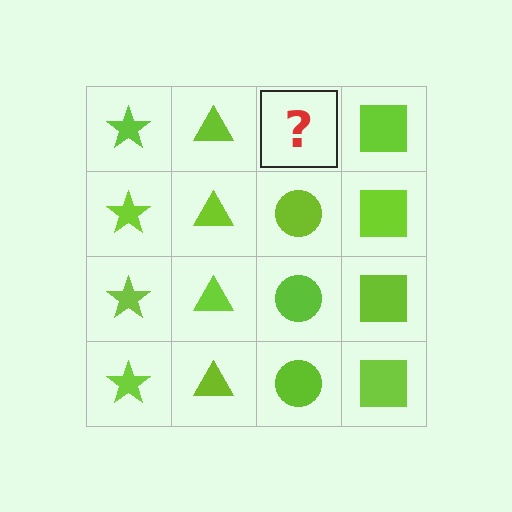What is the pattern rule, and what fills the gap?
The rule is that each column has a consistent shape. The gap should be filled with a lime circle.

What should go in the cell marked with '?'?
The missing cell should contain a lime circle.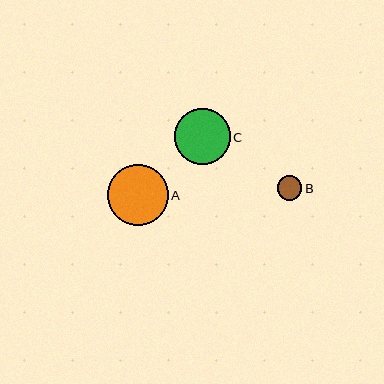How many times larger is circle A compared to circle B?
Circle A is approximately 2.4 times the size of circle B.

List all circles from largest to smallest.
From largest to smallest: A, C, B.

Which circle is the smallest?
Circle B is the smallest with a size of approximately 25 pixels.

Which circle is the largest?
Circle A is the largest with a size of approximately 60 pixels.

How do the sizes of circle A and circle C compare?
Circle A and circle C are approximately the same size.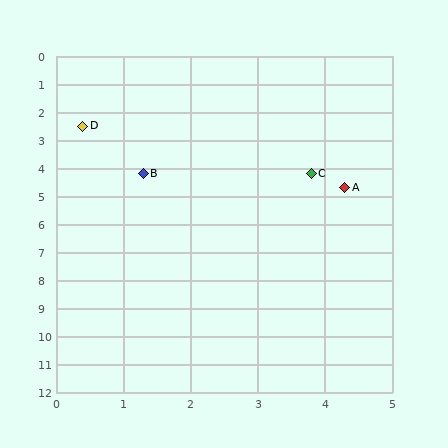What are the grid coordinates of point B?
Point B is at approximately (1.3, 4.2).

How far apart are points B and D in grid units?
Points B and D are about 1.9 grid units apart.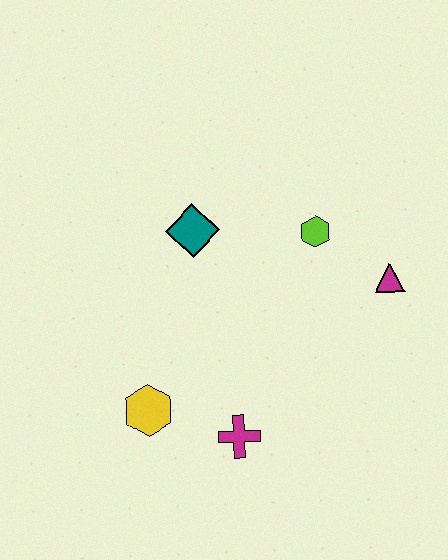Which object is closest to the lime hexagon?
The magenta triangle is closest to the lime hexagon.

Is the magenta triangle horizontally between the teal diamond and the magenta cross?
No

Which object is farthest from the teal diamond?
The magenta cross is farthest from the teal diamond.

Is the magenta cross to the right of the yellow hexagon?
Yes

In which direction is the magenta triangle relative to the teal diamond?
The magenta triangle is to the right of the teal diamond.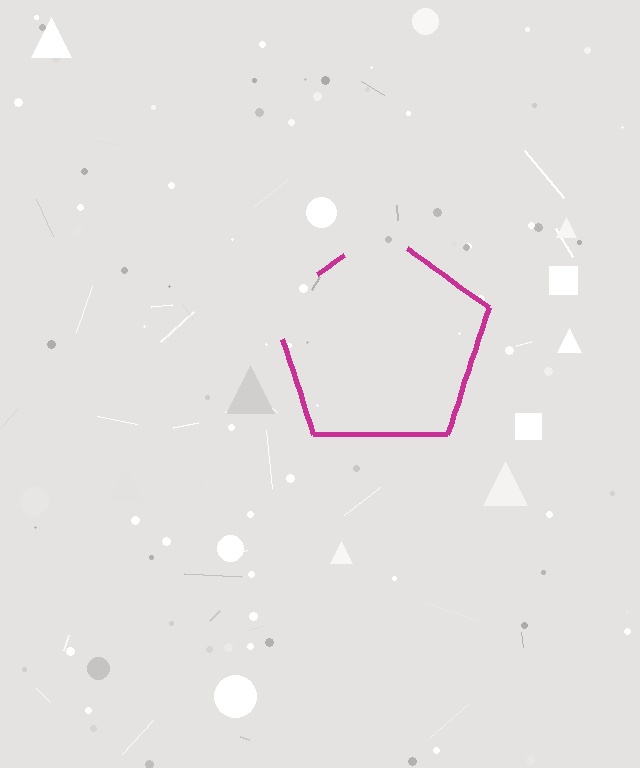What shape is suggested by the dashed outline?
The dashed outline suggests a pentagon.